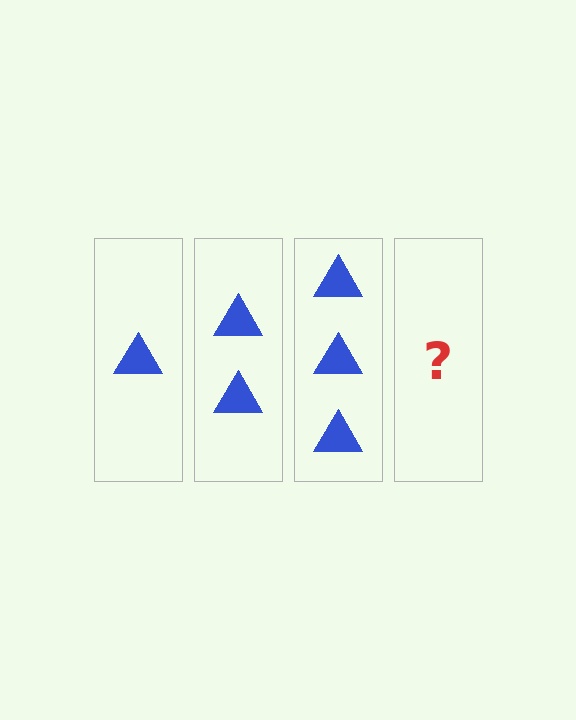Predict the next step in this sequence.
The next step is 4 triangles.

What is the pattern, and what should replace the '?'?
The pattern is that each step adds one more triangle. The '?' should be 4 triangles.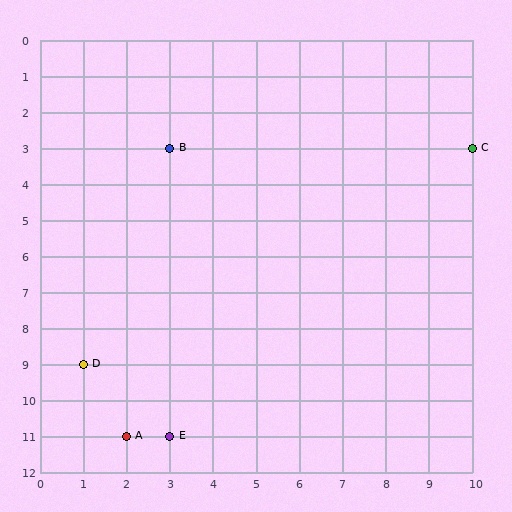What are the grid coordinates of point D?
Point D is at grid coordinates (1, 9).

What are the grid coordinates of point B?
Point B is at grid coordinates (3, 3).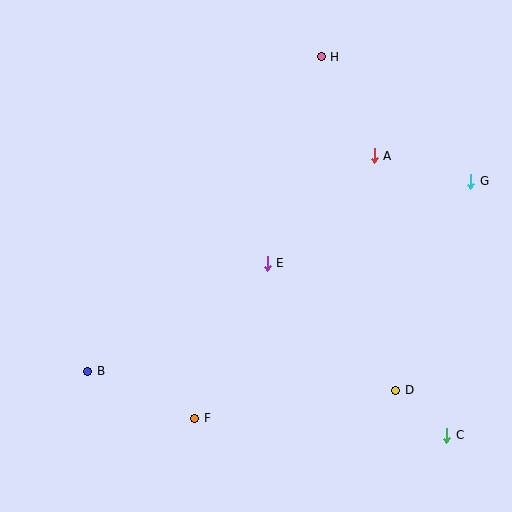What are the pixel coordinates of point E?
Point E is at (267, 263).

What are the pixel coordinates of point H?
Point H is at (321, 57).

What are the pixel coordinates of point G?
Point G is at (470, 181).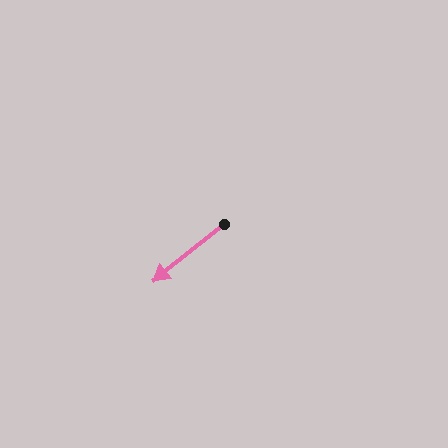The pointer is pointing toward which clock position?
Roughly 8 o'clock.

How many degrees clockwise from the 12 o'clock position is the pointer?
Approximately 231 degrees.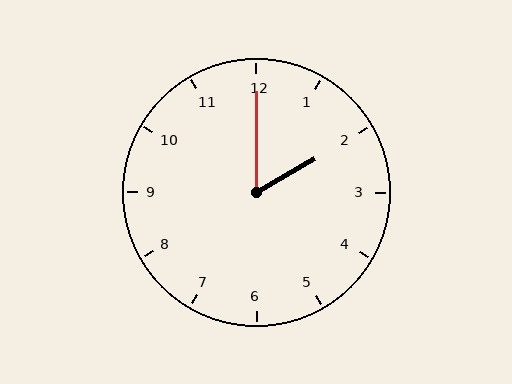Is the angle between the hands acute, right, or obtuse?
It is acute.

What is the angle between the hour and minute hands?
Approximately 60 degrees.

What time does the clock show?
2:00.